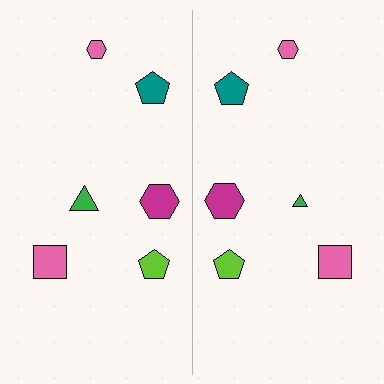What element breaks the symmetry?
The green triangle on the right side has a different size than its mirror counterpart.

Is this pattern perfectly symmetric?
No, the pattern is not perfectly symmetric. The green triangle on the right side has a different size than its mirror counterpart.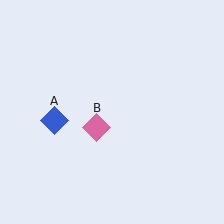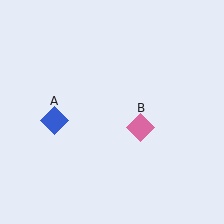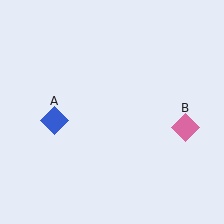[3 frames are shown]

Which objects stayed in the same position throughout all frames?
Blue diamond (object A) remained stationary.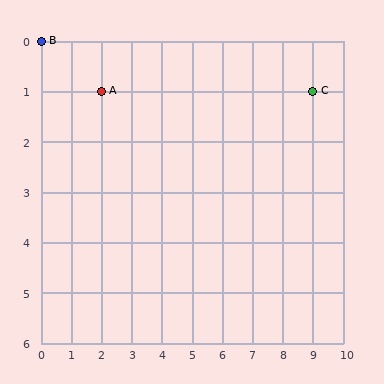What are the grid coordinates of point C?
Point C is at grid coordinates (9, 1).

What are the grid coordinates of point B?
Point B is at grid coordinates (0, 0).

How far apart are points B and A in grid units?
Points B and A are 2 columns and 1 row apart (about 2.2 grid units diagonally).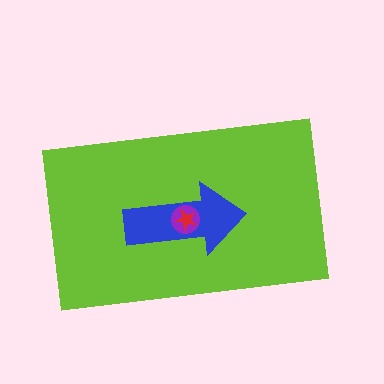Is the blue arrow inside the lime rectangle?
Yes.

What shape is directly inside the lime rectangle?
The blue arrow.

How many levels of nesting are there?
4.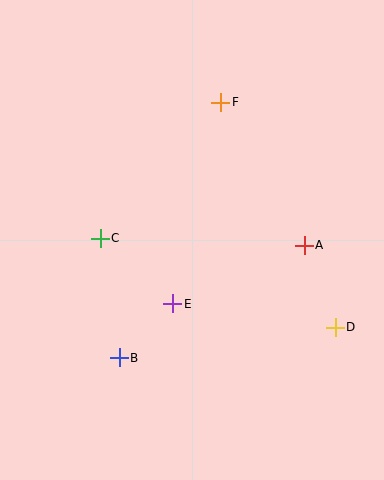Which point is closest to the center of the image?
Point E at (173, 304) is closest to the center.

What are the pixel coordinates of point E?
Point E is at (173, 304).